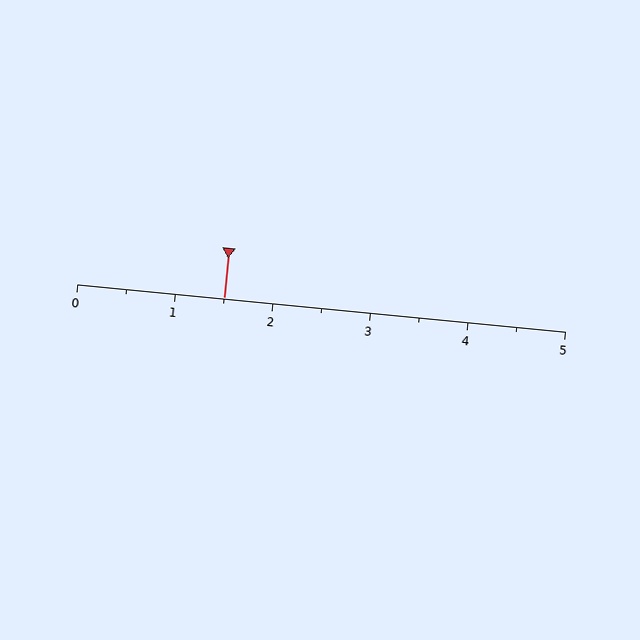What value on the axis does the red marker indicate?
The marker indicates approximately 1.5.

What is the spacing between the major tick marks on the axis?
The major ticks are spaced 1 apart.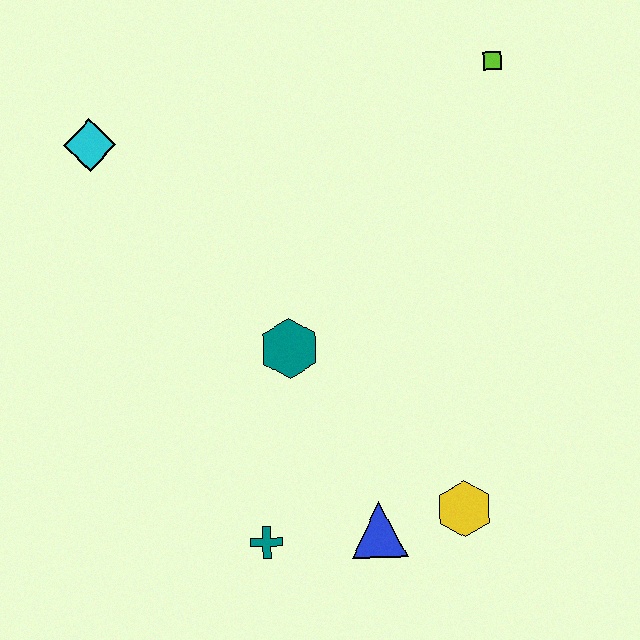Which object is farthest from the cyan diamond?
The yellow hexagon is farthest from the cyan diamond.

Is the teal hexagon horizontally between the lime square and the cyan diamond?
Yes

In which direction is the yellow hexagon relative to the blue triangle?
The yellow hexagon is to the right of the blue triangle.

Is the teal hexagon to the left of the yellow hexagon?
Yes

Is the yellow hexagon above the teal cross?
Yes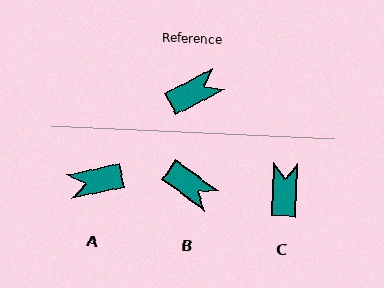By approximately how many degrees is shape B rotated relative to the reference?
Approximately 63 degrees clockwise.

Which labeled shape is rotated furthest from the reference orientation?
A, about 165 degrees away.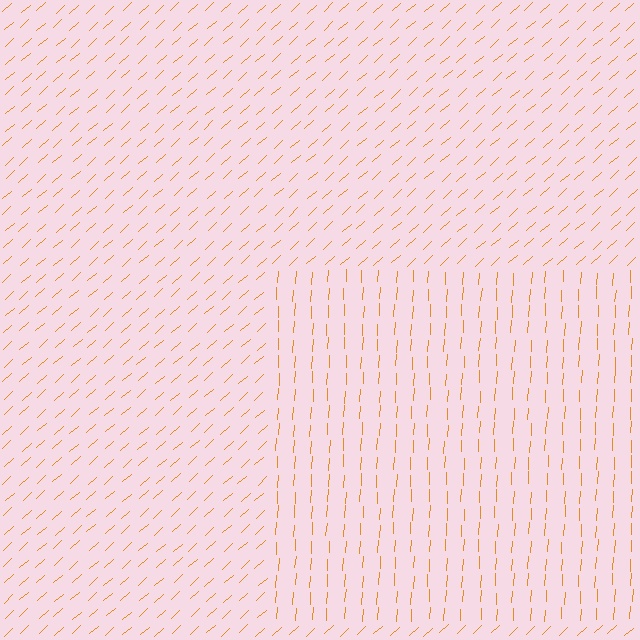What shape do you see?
I see a rectangle.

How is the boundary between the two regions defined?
The boundary is defined purely by a change in line orientation (approximately 45 degrees difference). All lines are the same color and thickness.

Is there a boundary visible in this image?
Yes, there is a texture boundary formed by a change in line orientation.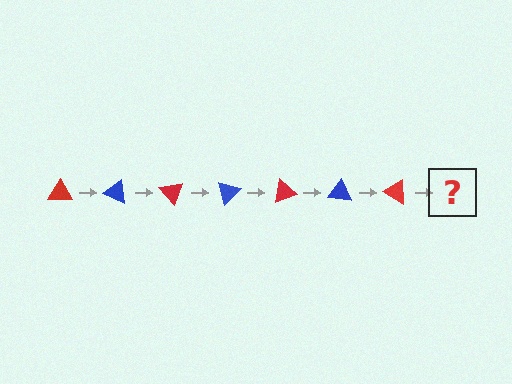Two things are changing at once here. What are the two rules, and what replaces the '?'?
The two rules are that it rotates 25 degrees each step and the color cycles through red and blue. The '?' should be a blue triangle, rotated 175 degrees from the start.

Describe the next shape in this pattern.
It should be a blue triangle, rotated 175 degrees from the start.